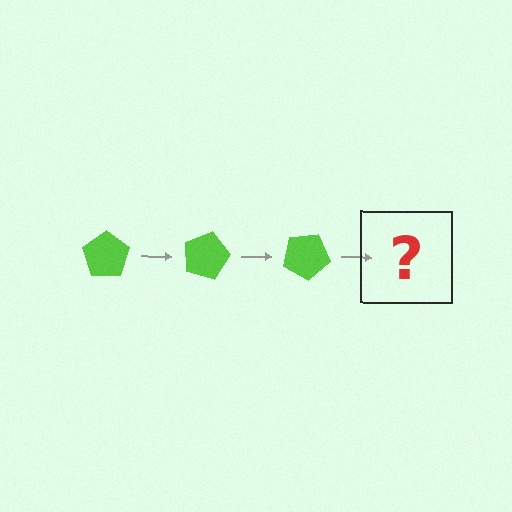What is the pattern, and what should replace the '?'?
The pattern is that the pentagon rotates 15 degrees each step. The '?' should be a lime pentagon rotated 45 degrees.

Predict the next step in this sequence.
The next step is a lime pentagon rotated 45 degrees.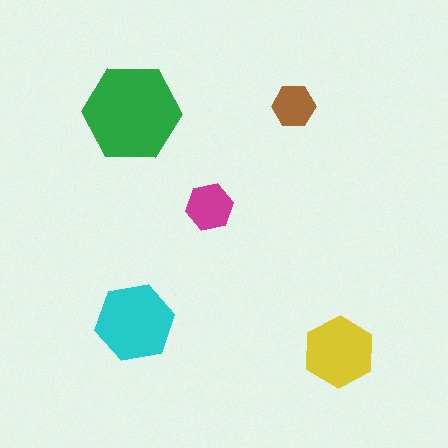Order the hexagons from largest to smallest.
the green one, the cyan one, the yellow one, the magenta one, the brown one.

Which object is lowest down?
The yellow hexagon is bottommost.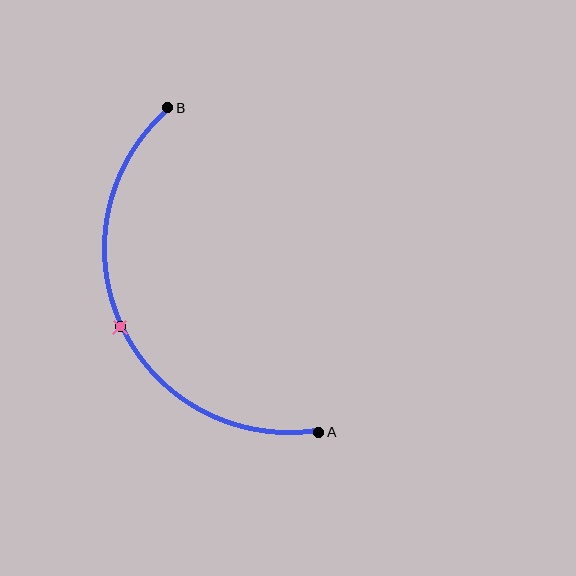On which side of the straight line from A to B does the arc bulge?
The arc bulges to the left of the straight line connecting A and B.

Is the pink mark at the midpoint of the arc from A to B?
Yes. The pink mark lies on the arc at equal arc-length from both A and B — it is the arc midpoint.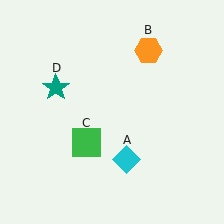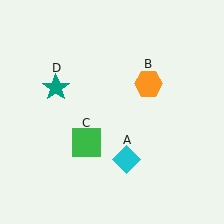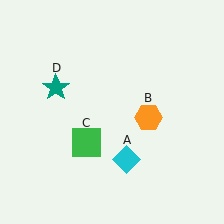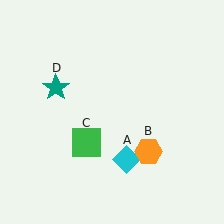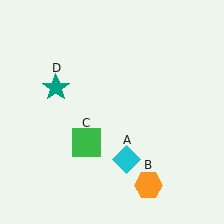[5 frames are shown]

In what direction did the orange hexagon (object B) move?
The orange hexagon (object B) moved down.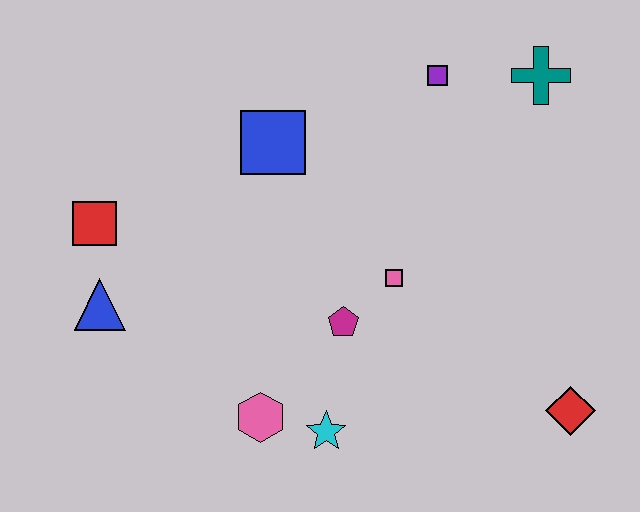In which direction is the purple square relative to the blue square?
The purple square is to the right of the blue square.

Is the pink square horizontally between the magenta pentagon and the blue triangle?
No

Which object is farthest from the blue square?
The red diamond is farthest from the blue square.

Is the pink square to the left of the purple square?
Yes